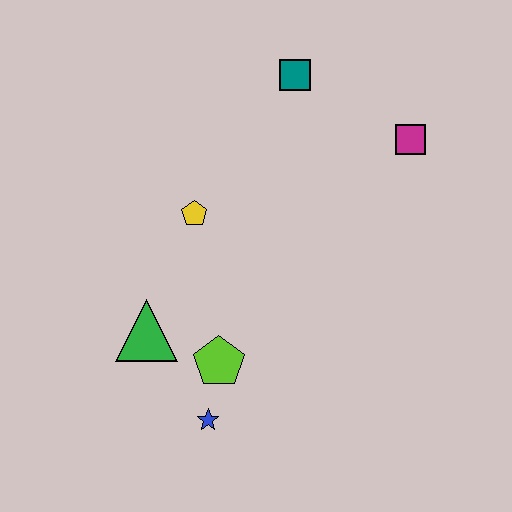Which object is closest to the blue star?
The lime pentagon is closest to the blue star.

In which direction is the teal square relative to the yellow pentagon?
The teal square is above the yellow pentagon.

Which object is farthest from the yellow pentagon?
The magenta square is farthest from the yellow pentagon.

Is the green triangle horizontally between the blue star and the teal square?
No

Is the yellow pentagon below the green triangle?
No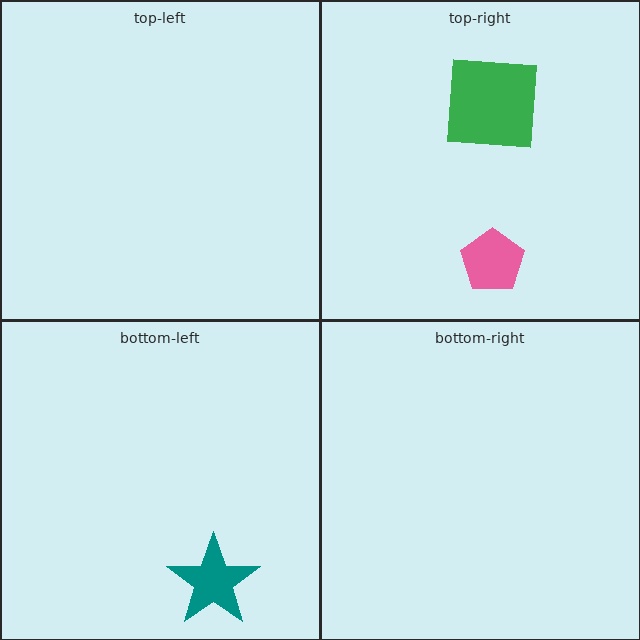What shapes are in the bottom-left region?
The teal star.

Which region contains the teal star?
The bottom-left region.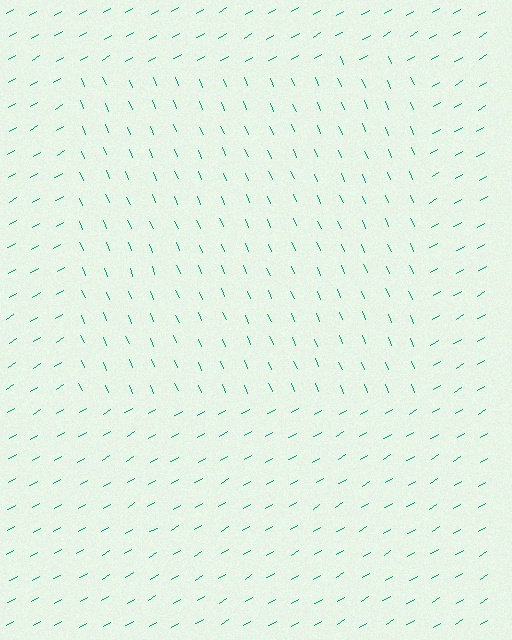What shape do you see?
I see a rectangle.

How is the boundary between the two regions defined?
The boundary is defined purely by a change in line orientation (approximately 83 degrees difference). All lines are the same color and thickness.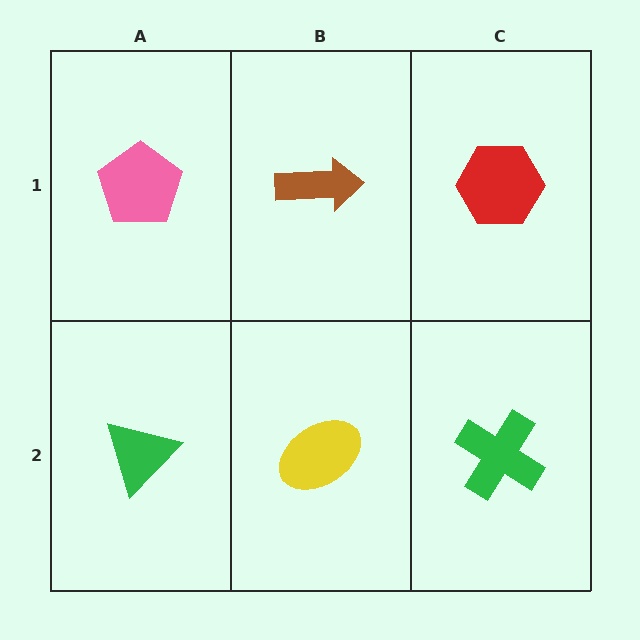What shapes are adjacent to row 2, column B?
A brown arrow (row 1, column B), a green triangle (row 2, column A), a green cross (row 2, column C).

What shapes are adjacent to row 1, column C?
A green cross (row 2, column C), a brown arrow (row 1, column B).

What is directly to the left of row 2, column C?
A yellow ellipse.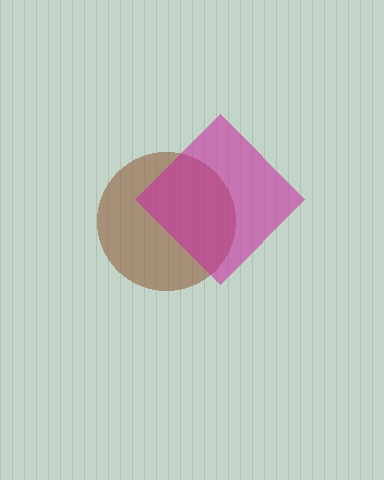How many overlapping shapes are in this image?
There are 2 overlapping shapes in the image.